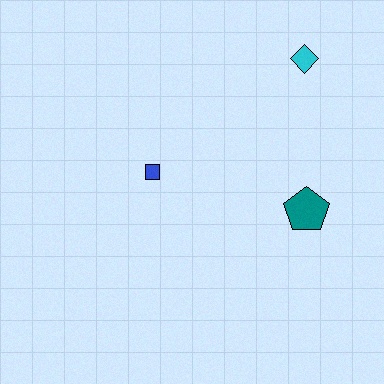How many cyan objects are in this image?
There is 1 cyan object.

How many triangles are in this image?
There are no triangles.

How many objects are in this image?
There are 3 objects.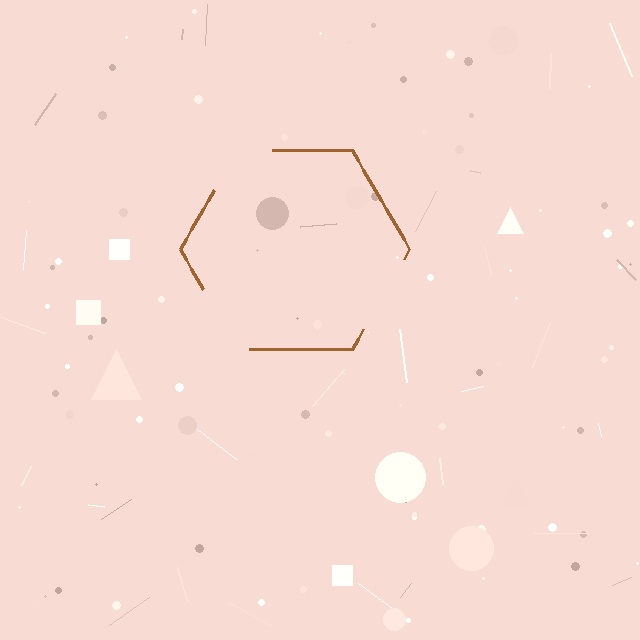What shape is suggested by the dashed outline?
The dashed outline suggests a hexagon.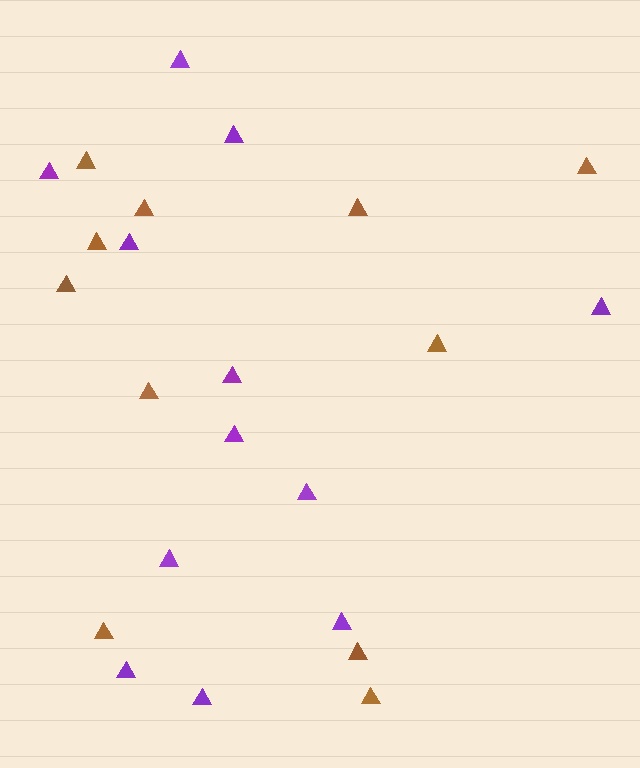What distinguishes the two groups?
There are 2 groups: one group of purple triangles (12) and one group of brown triangles (11).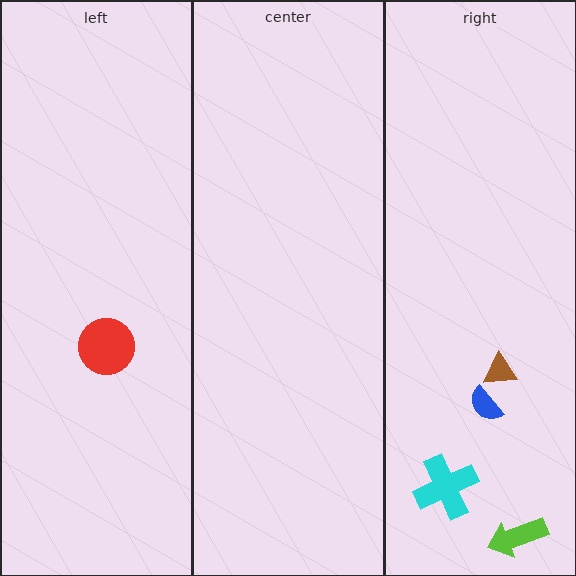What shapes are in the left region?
The red circle.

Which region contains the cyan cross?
The right region.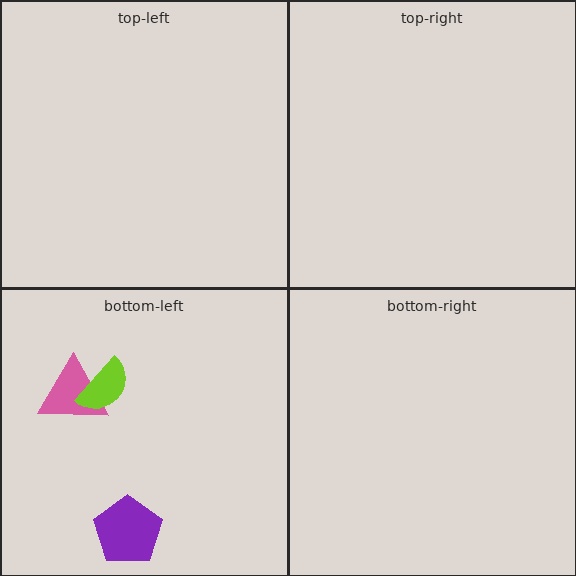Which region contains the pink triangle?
The bottom-left region.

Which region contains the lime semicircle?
The bottom-left region.